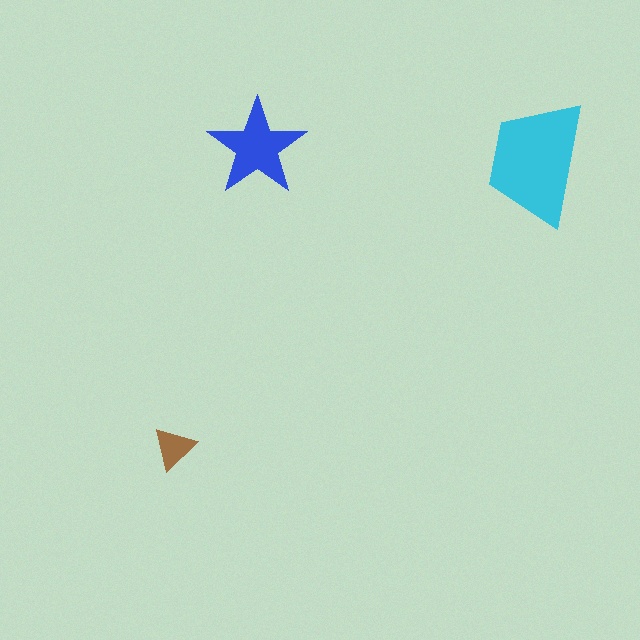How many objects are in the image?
There are 3 objects in the image.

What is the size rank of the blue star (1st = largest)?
2nd.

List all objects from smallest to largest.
The brown triangle, the blue star, the cyan trapezoid.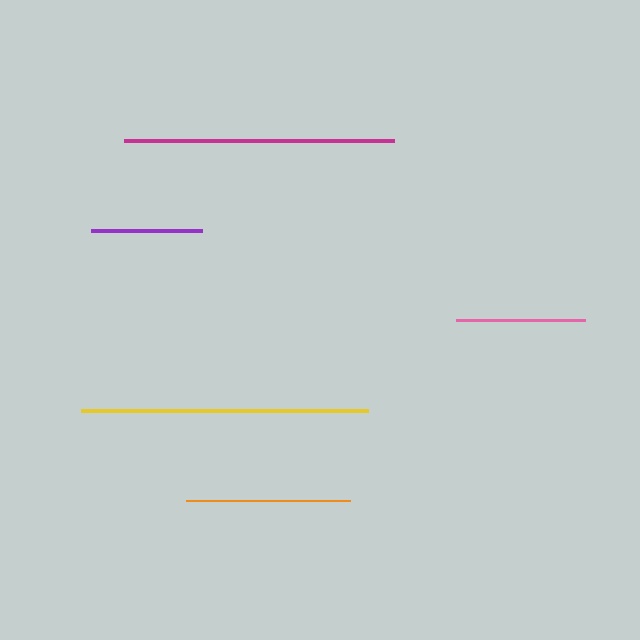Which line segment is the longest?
The yellow line is the longest at approximately 287 pixels.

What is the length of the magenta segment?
The magenta segment is approximately 269 pixels long.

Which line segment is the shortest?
The purple line is the shortest at approximately 111 pixels.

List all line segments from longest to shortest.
From longest to shortest: yellow, magenta, orange, pink, purple.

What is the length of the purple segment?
The purple segment is approximately 111 pixels long.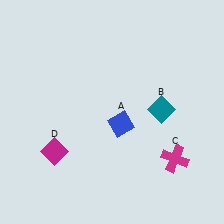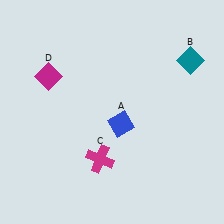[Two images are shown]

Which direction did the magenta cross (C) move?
The magenta cross (C) moved left.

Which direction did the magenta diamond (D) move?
The magenta diamond (D) moved up.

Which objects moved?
The objects that moved are: the teal diamond (B), the magenta cross (C), the magenta diamond (D).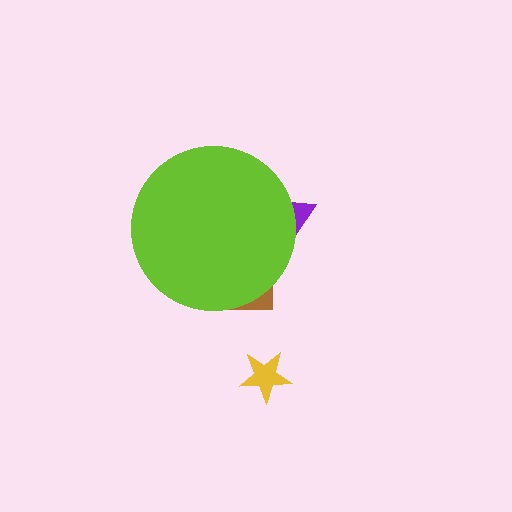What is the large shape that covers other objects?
A lime circle.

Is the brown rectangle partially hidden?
Yes, the brown rectangle is partially hidden behind the lime circle.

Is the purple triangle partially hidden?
Yes, the purple triangle is partially hidden behind the lime circle.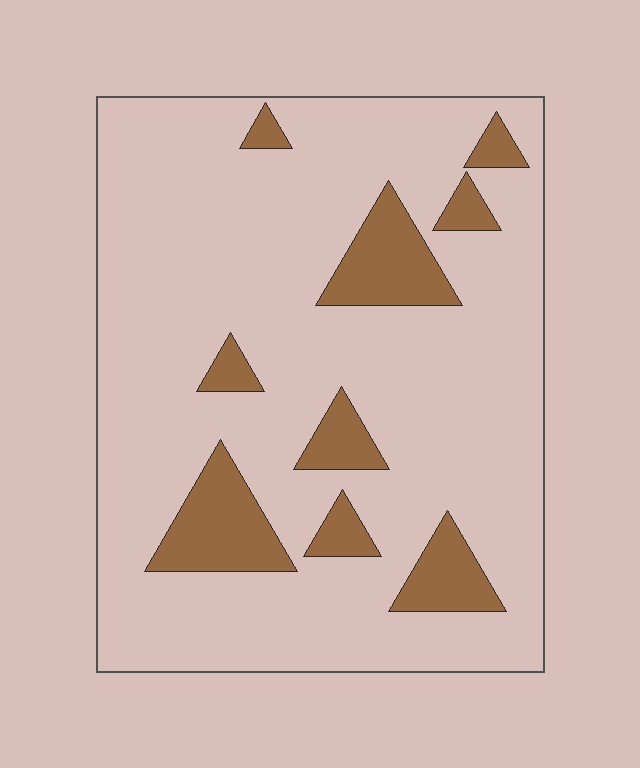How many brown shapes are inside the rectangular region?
9.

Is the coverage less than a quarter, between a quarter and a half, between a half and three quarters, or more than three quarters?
Less than a quarter.